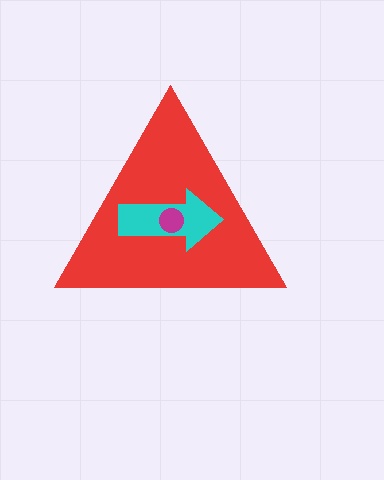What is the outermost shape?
The red triangle.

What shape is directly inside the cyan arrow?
The magenta circle.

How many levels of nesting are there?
3.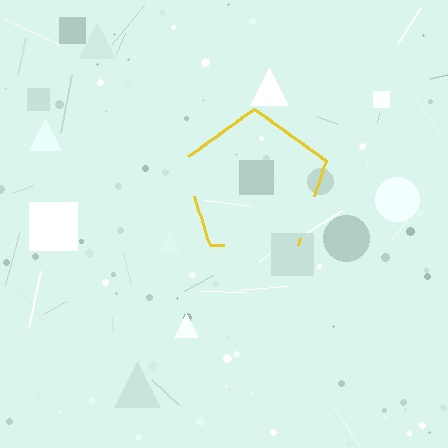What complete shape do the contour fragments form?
The contour fragments form a pentagon.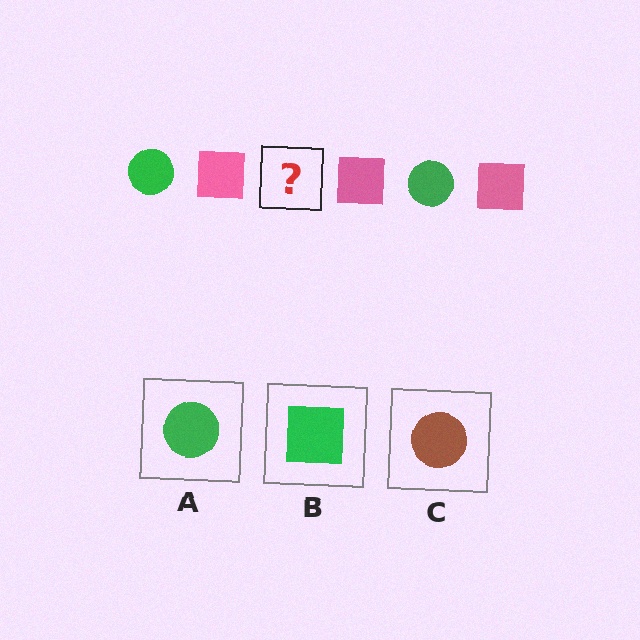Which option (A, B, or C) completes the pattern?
A.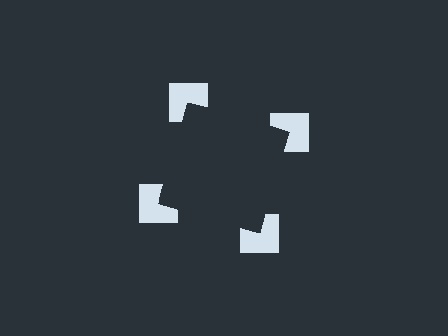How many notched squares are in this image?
There are 4 — one at each vertex of the illusory square.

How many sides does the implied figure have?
4 sides.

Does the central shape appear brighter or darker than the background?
It typically appears slightly darker than the background, even though no actual brightness change is drawn.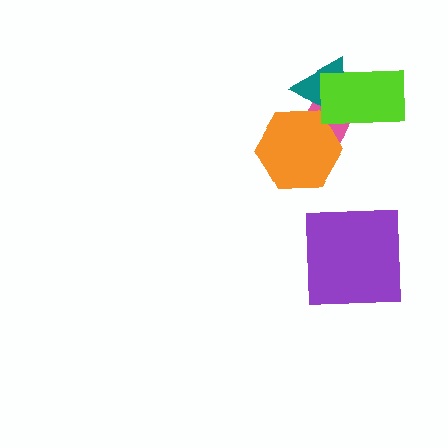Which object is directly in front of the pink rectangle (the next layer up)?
The orange hexagon is directly in front of the pink rectangle.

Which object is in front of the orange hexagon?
The teal triangle is in front of the orange hexagon.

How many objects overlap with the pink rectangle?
3 objects overlap with the pink rectangle.